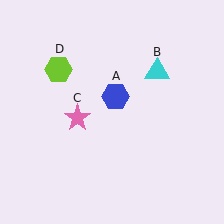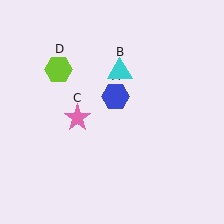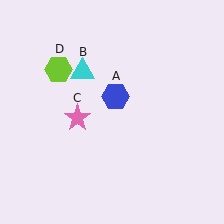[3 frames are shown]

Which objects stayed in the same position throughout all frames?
Blue hexagon (object A) and pink star (object C) and lime hexagon (object D) remained stationary.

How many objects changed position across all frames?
1 object changed position: cyan triangle (object B).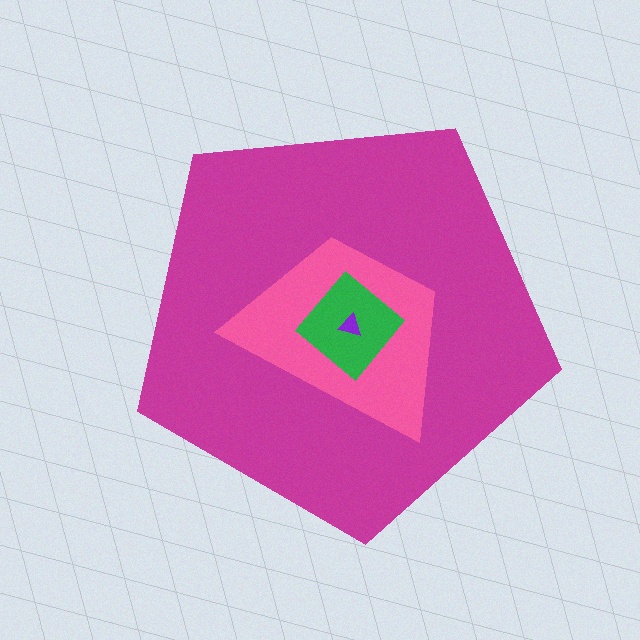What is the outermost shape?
The magenta pentagon.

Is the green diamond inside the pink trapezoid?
Yes.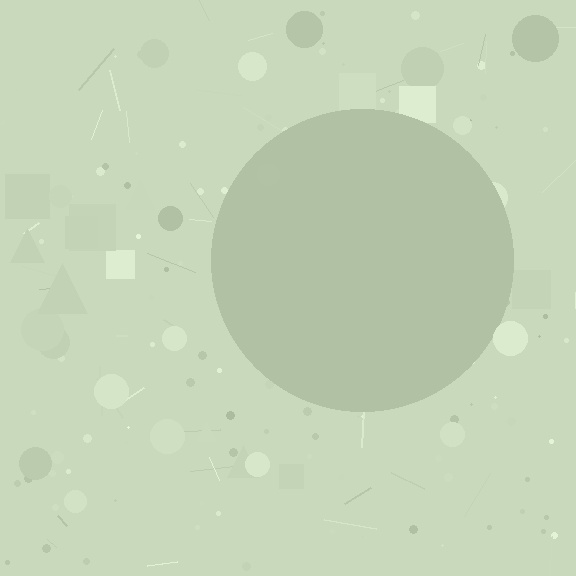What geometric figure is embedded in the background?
A circle is embedded in the background.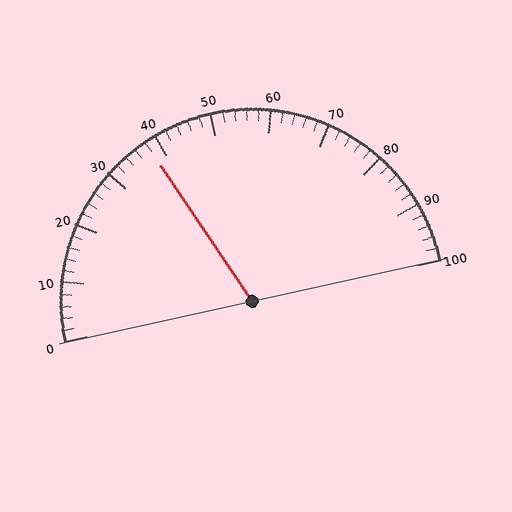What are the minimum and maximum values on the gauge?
The gauge ranges from 0 to 100.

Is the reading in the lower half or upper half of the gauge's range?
The reading is in the lower half of the range (0 to 100).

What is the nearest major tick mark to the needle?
The nearest major tick mark is 40.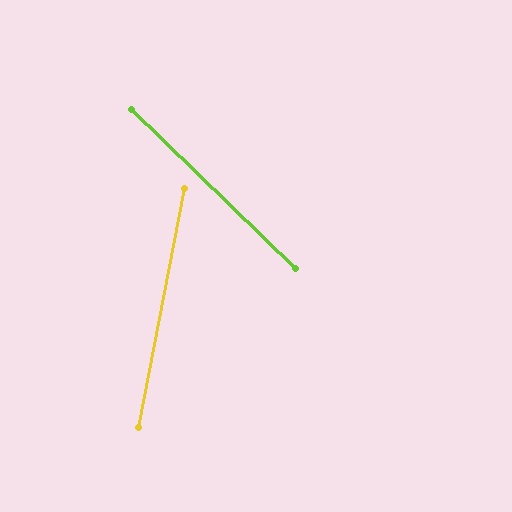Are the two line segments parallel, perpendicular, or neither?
Neither parallel nor perpendicular — they differ by about 57°.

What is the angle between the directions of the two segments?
Approximately 57 degrees.